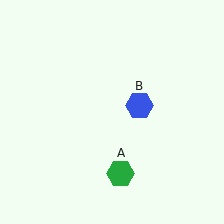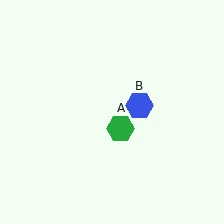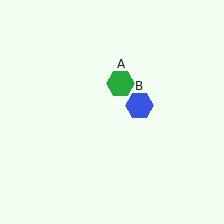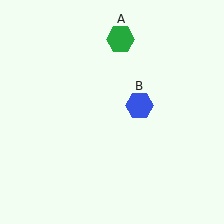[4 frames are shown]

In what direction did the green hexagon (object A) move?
The green hexagon (object A) moved up.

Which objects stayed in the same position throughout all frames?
Blue hexagon (object B) remained stationary.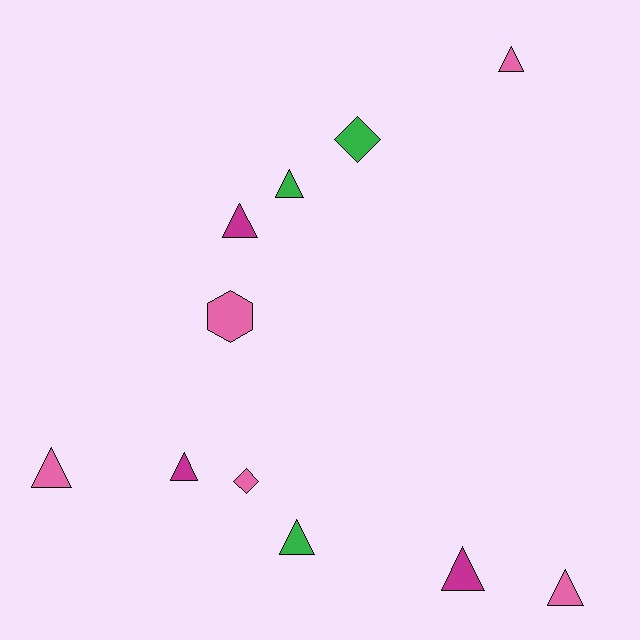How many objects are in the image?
There are 11 objects.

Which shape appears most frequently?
Triangle, with 8 objects.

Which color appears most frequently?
Pink, with 5 objects.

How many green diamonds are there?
There is 1 green diamond.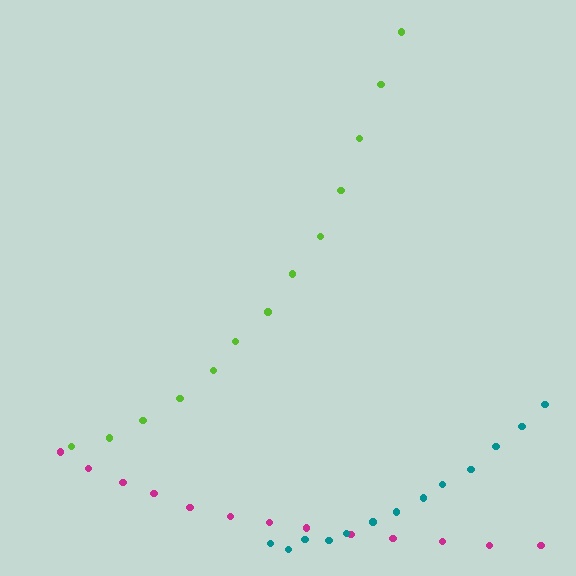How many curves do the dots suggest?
There are 3 distinct paths.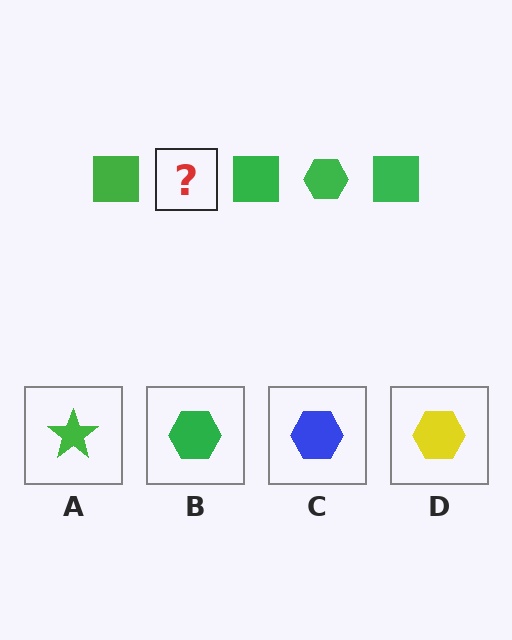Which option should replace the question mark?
Option B.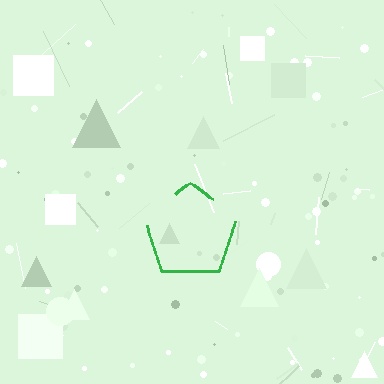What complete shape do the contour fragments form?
The contour fragments form a pentagon.